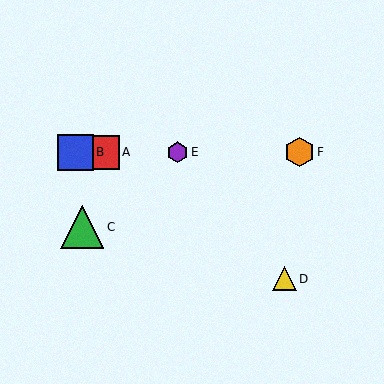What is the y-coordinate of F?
Object F is at y≈152.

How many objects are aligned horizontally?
4 objects (A, B, E, F) are aligned horizontally.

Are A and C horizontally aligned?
No, A is at y≈152 and C is at y≈227.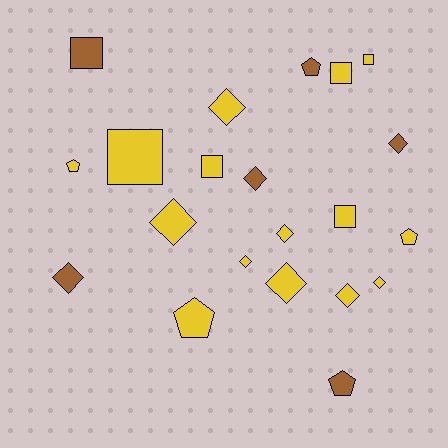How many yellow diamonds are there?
There are 7 yellow diamonds.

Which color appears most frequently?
Yellow, with 15 objects.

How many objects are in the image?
There are 21 objects.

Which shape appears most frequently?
Diamond, with 10 objects.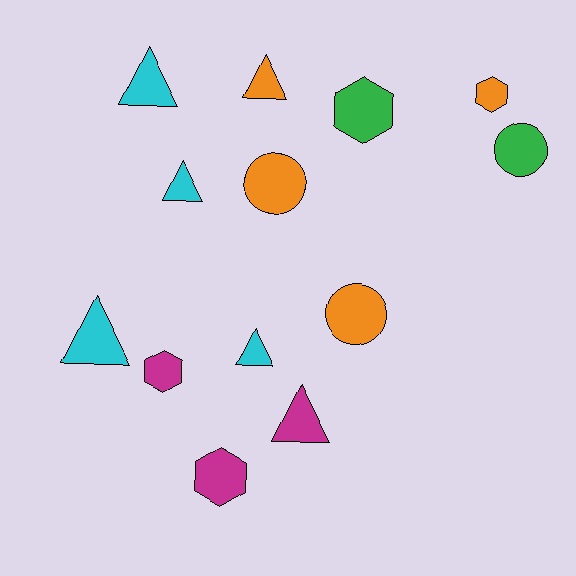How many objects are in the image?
There are 13 objects.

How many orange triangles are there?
There is 1 orange triangle.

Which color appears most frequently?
Orange, with 4 objects.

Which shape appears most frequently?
Triangle, with 6 objects.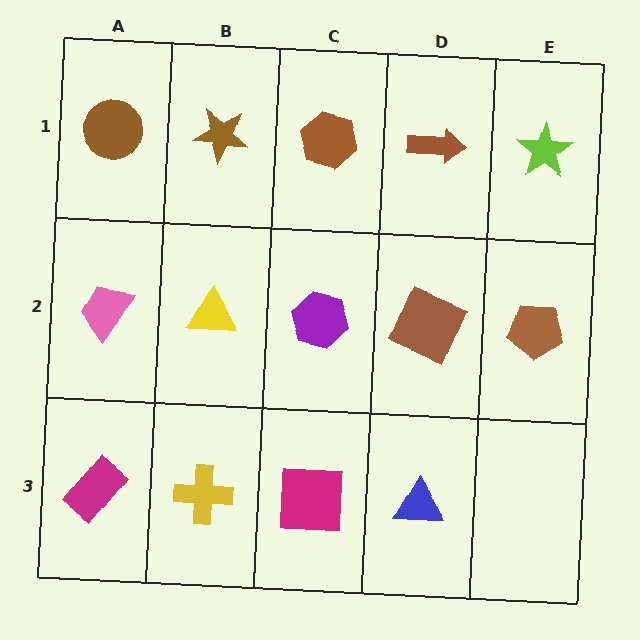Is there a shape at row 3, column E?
No, that cell is empty.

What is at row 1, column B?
A brown star.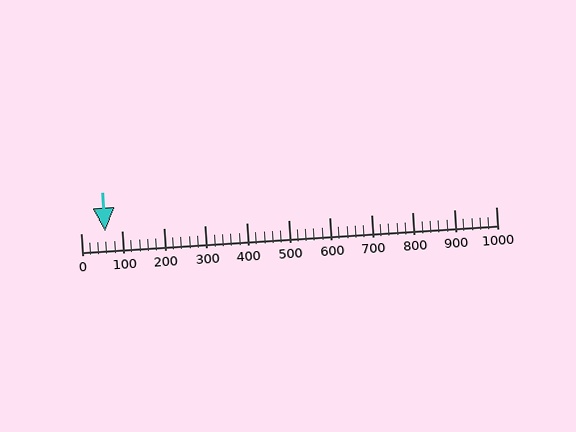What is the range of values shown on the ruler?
The ruler shows values from 0 to 1000.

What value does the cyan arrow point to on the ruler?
The cyan arrow points to approximately 58.